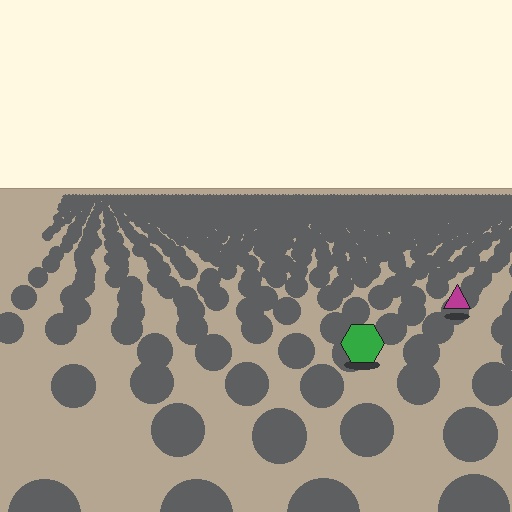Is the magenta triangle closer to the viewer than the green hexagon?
No. The green hexagon is closer — you can tell from the texture gradient: the ground texture is coarser near it.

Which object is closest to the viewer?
The green hexagon is closest. The texture marks near it are larger and more spread out.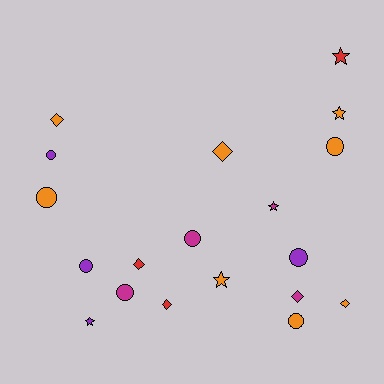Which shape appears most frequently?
Circle, with 8 objects.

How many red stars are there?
There is 1 red star.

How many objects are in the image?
There are 19 objects.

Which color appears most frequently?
Orange, with 8 objects.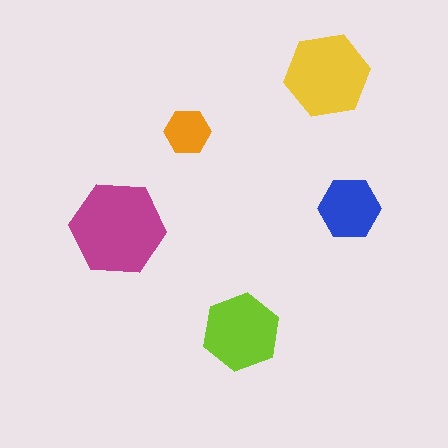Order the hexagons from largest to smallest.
the magenta one, the yellow one, the lime one, the blue one, the orange one.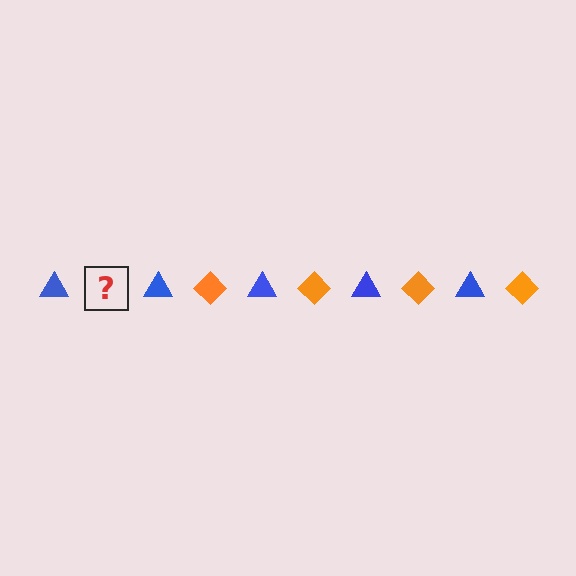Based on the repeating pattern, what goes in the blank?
The blank should be an orange diamond.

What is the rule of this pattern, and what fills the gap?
The rule is that the pattern alternates between blue triangle and orange diamond. The gap should be filled with an orange diamond.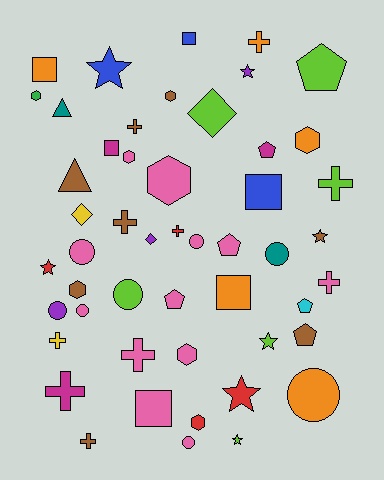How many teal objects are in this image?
There are 2 teal objects.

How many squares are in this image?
There are 6 squares.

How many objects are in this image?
There are 50 objects.